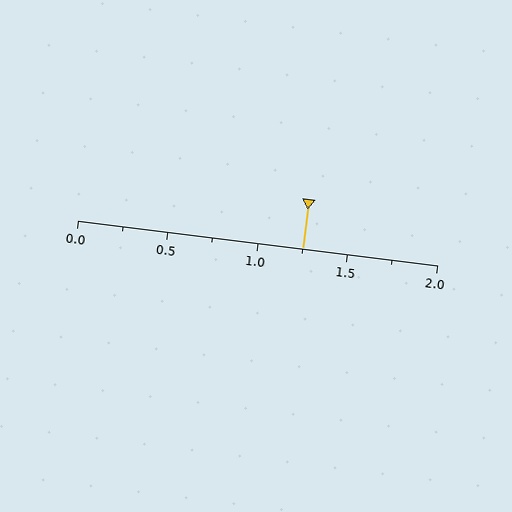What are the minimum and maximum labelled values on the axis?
The axis runs from 0.0 to 2.0.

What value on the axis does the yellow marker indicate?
The marker indicates approximately 1.25.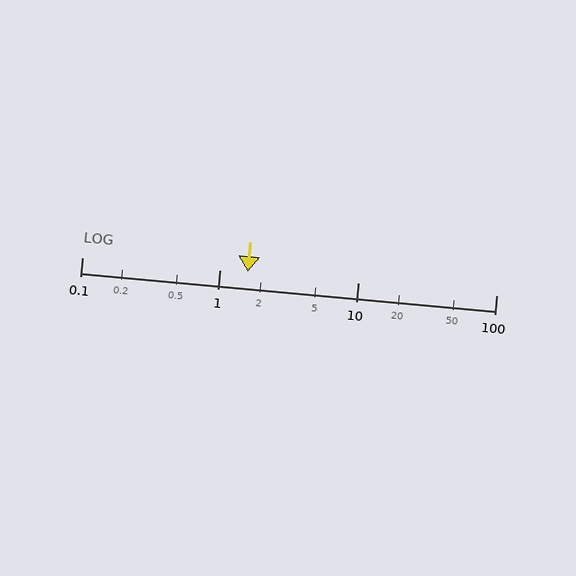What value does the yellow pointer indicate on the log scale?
The pointer indicates approximately 1.6.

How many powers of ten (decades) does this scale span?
The scale spans 3 decades, from 0.1 to 100.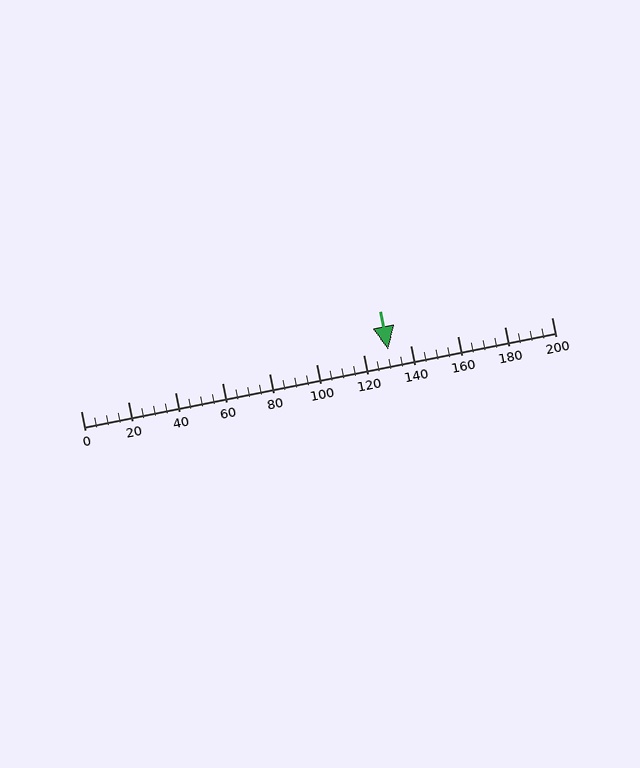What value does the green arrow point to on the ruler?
The green arrow points to approximately 130.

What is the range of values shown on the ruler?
The ruler shows values from 0 to 200.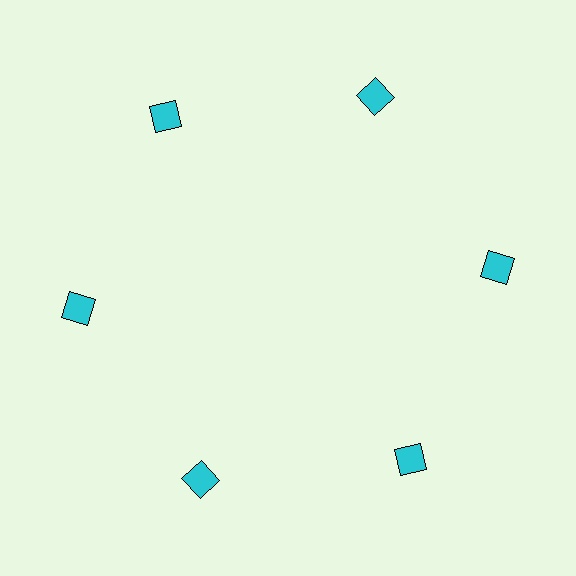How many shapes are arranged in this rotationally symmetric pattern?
There are 6 shapes, arranged in 6 groups of 1.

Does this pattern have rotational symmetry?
Yes, this pattern has 6-fold rotational symmetry. It looks the same after rotating 60 degrees around the center.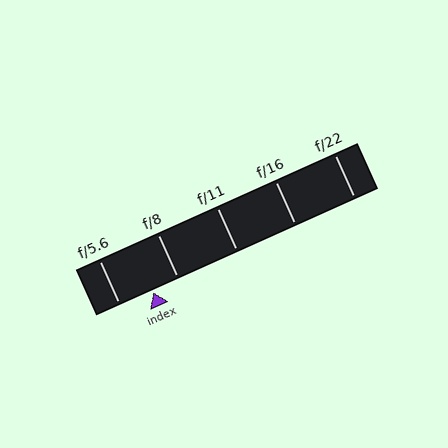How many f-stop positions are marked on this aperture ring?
There are 5 f-stop positions marked.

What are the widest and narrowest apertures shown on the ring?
The widest aperture shown is f/5.6 and the narrowest is f/22.